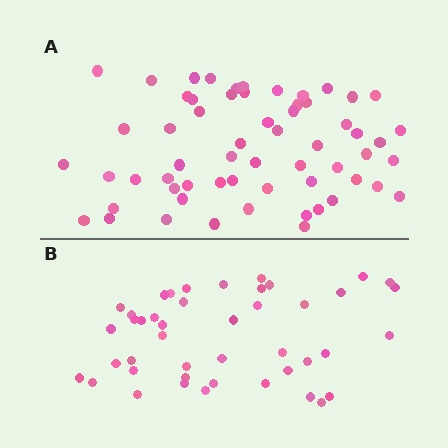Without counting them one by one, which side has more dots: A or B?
Region A (the top region) has more dots.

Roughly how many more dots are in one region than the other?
Region A has approximately 15 more dots than region B.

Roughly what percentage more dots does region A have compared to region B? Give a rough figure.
About 35% more.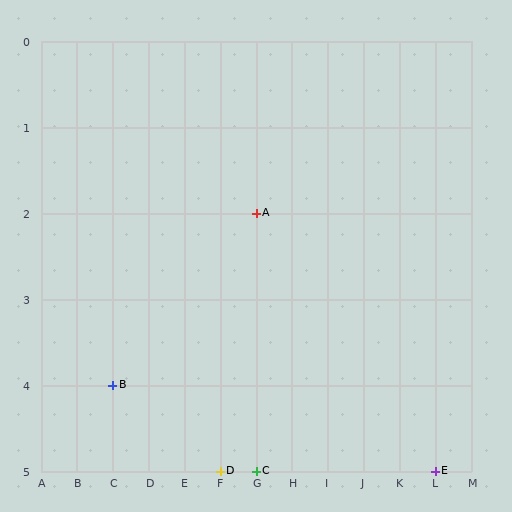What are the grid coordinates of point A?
Point A is at grid coordinates (G, 2).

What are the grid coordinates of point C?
Point C is at grid coordinates (G, 5).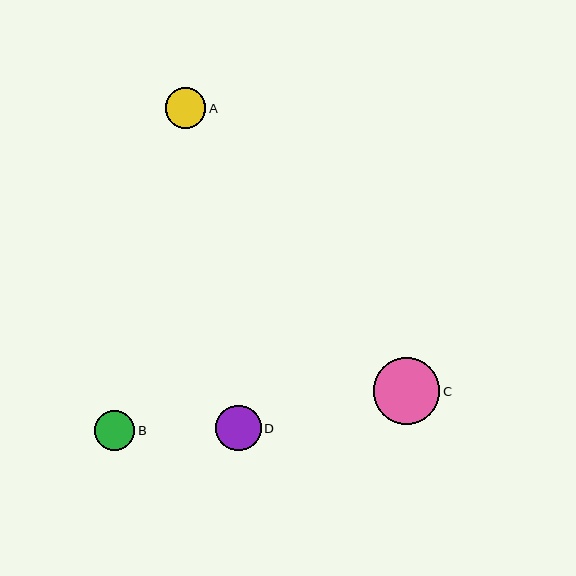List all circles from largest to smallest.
From largest to smallest: C, D, A, B.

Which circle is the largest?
Circle C is the largest with a size of approximately 66 pixels.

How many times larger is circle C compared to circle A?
Circle C is approximately 1.6 times the size of circle A.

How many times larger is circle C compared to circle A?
Circle C is approximately 1.6 times the size of circle A.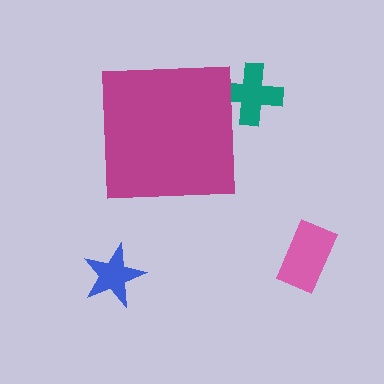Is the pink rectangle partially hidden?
No, the pink rectangle is fully visible.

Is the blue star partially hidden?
No, the blue star is fully visible.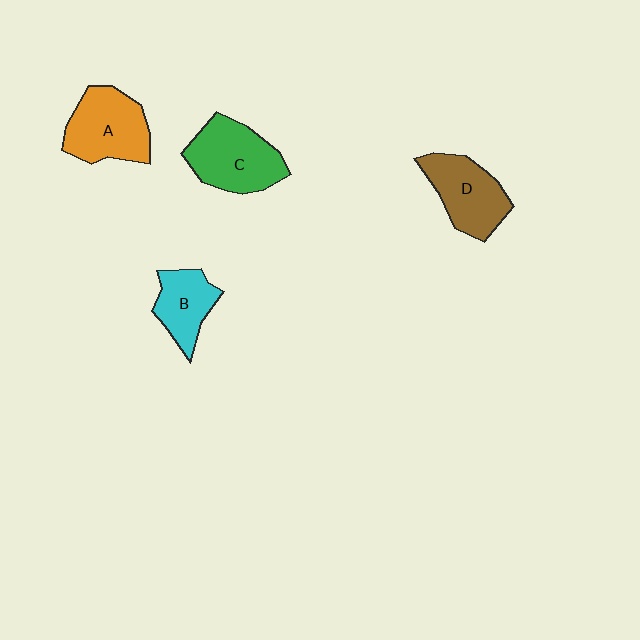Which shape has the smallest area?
Shape B (cyan).